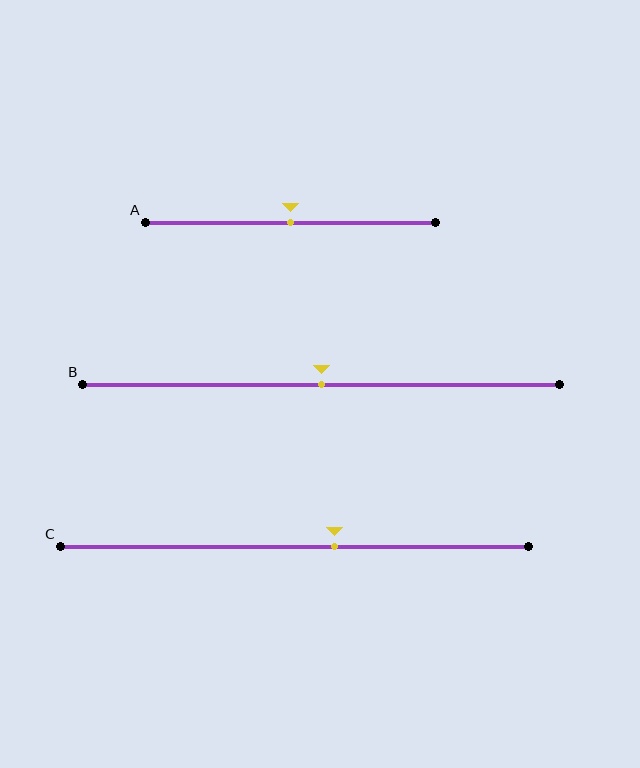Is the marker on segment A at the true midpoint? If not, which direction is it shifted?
Yes, the marker on segment A is at the true midpoint.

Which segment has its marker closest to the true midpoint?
Segment A has its marker closest to the true midpoint.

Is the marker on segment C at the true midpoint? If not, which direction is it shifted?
No, the marker on segment C is shifted to the right by about 9% of the segment length.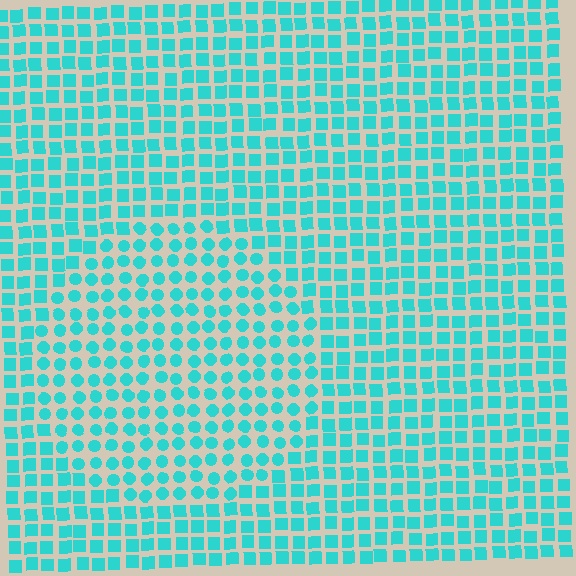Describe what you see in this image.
The image is filled with small cyan elements arranged in a uniform grid. A circle-shaped region contains circles, while the surrounding area contains squares. The boundary is defined purely by the change in element shape.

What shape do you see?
I see a circle.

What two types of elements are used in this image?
The image uses circles inside the circle region and squares outside it.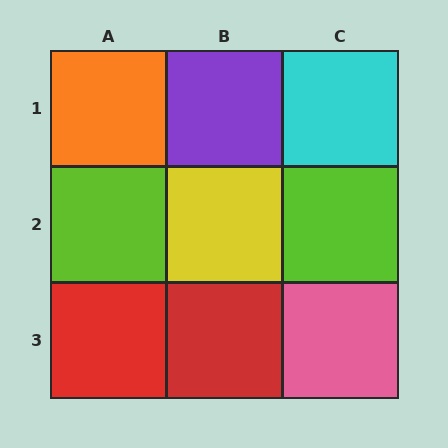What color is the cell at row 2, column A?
Lime.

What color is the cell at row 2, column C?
Lime.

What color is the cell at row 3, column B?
Red.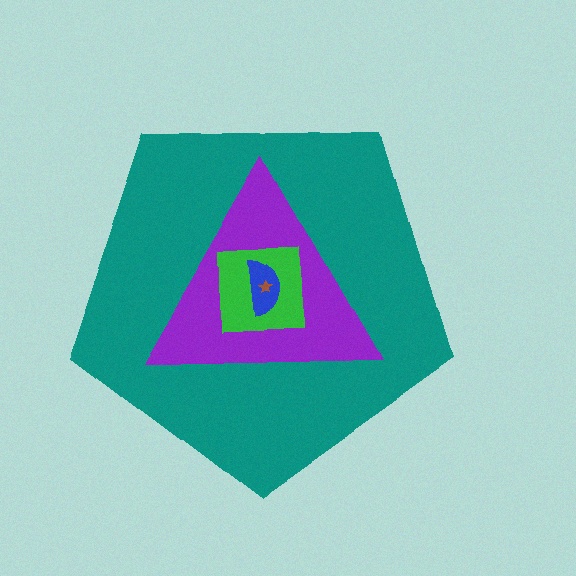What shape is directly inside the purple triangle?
The green square.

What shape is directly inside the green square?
The blue semicircle.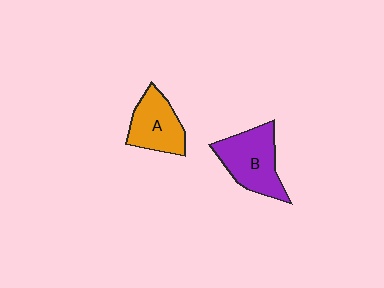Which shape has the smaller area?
Shape A (orange).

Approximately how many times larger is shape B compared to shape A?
Approximately 1.2 times.